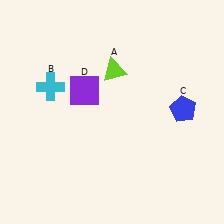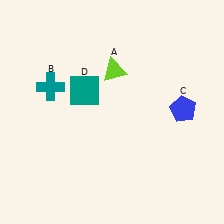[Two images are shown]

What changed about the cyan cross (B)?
In Image 1, B is cyan. In Image 2, it changed to teal.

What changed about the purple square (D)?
In Image 1, D is purple. In Image 2, it changed to teal.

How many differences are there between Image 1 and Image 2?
There are 2 differences between the two images.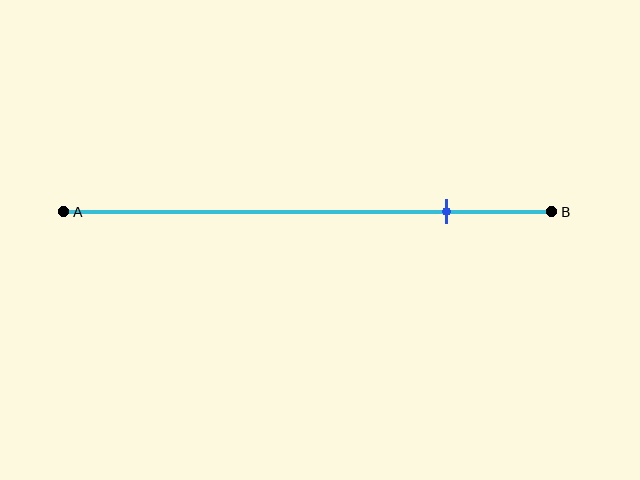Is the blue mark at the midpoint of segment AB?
No, the mark is at about 80% from A, not at the 50% midpoint.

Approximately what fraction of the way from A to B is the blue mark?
The blue mark is approximately 80% of the way from A to B.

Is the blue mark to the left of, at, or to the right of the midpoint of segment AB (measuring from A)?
The blue mark is to the right of the midpoint of segment AB.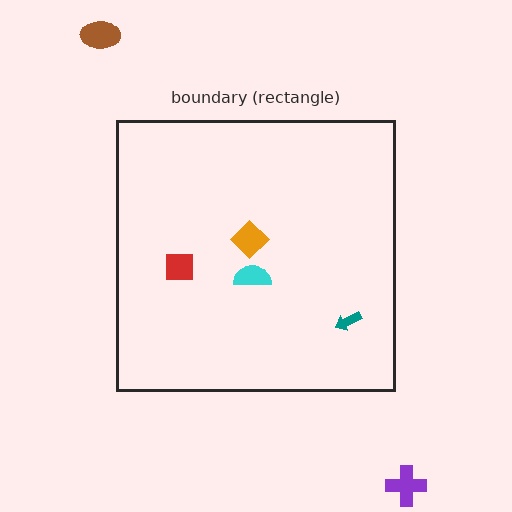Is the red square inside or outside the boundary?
Inside.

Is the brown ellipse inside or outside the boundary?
Outside.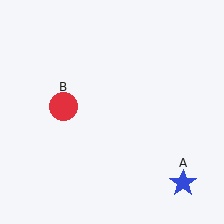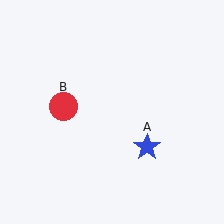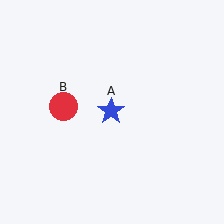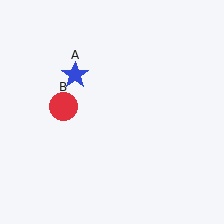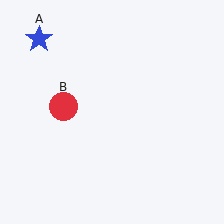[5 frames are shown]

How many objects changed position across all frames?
1 object changed position: blue star (object A).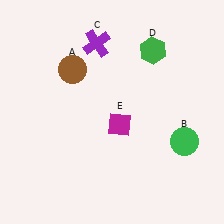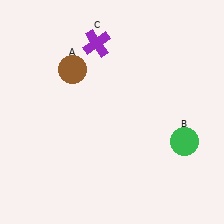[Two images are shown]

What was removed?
The magenta diamond (E), the green hexagon (D) were removed in Image 2.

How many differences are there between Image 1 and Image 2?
There are 2 differences between the two images.